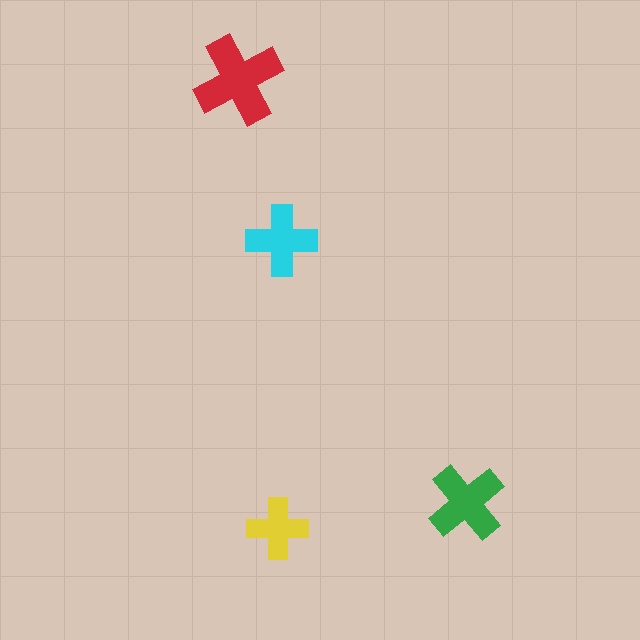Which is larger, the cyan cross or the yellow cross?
The cyan one.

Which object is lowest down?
The yellow cross is bottommost.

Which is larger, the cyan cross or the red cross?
The red one.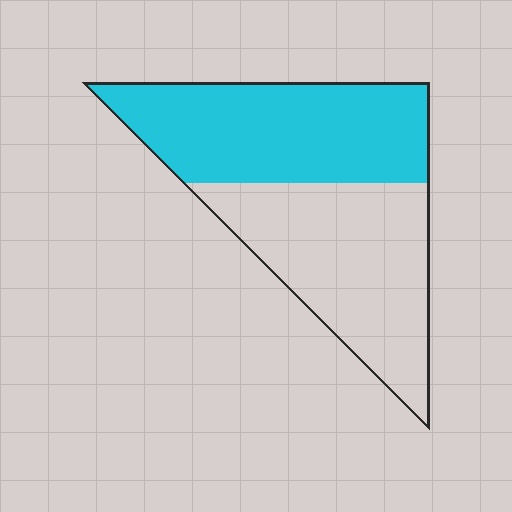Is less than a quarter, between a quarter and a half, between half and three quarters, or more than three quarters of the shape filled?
Between a quarter and a half.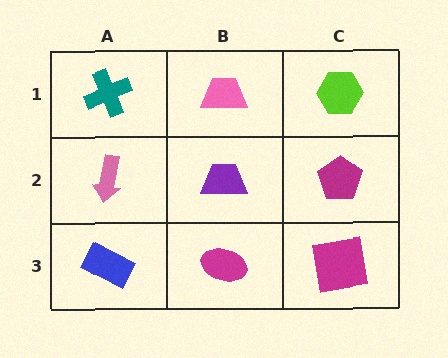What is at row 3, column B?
A magenta ellipse.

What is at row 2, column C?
A magenta pentagon.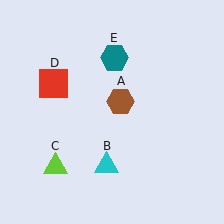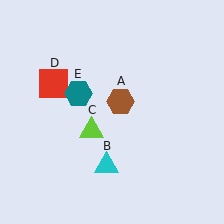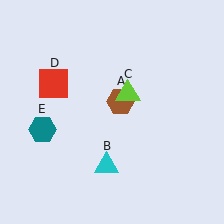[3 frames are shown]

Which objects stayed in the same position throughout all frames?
Brown hexagon (object A) and cyan triangle (object B) and red square (object D) remained stationary.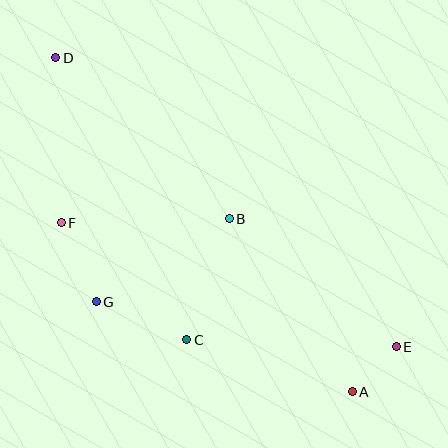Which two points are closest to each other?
Points A and E are closest to each other.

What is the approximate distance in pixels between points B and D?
The distance between B and D is approximately 237 pixels.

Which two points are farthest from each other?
Points A and D are farthest from each other.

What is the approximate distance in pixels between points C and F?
The distance between C and F is approximately 172 pixels.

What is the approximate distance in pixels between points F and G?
The distance between F and G is approximately 87 pixels.